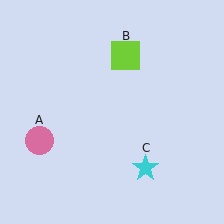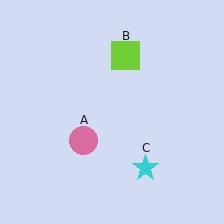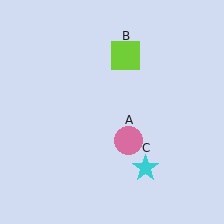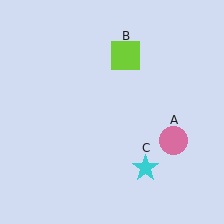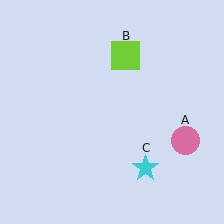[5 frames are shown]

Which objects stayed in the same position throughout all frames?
Lime square (object B) and cyan star (object C) remained stationary.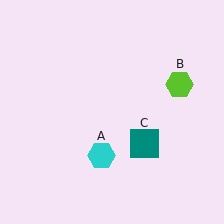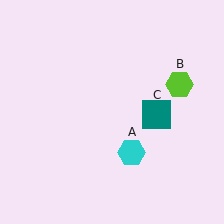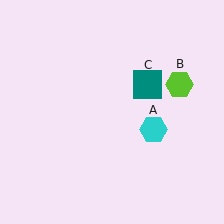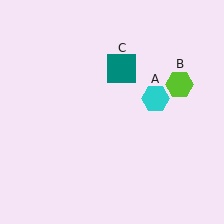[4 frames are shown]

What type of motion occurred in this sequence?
The cyan hexagon (object A), teal square (object C) rotated counterclockwise around the center of the scene.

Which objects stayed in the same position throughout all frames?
Lime hexagon (object B) remained stationary.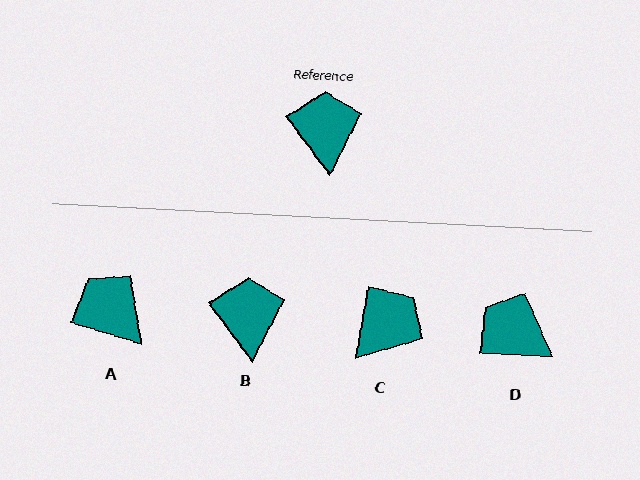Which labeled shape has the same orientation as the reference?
B.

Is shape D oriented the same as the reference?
No, it is off by about 51 degrees.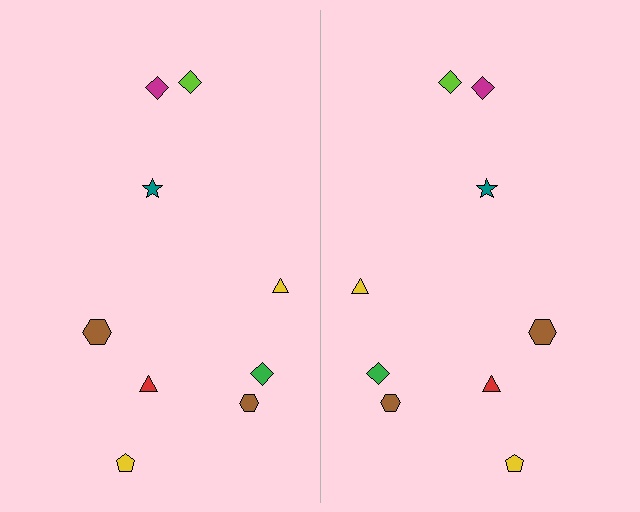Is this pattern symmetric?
Yes, this pattern has bilateral (reflection) symmetry.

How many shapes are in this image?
There are 18 shapes in this image.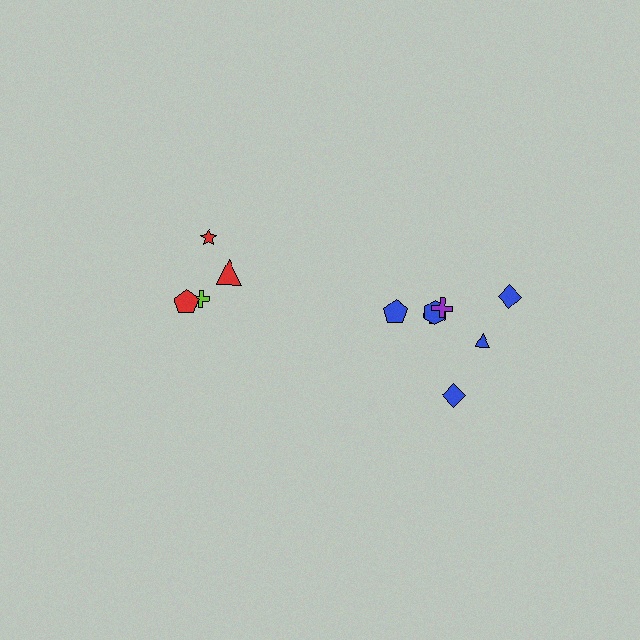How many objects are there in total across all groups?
There are 11 objects.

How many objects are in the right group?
There are 7 objects.